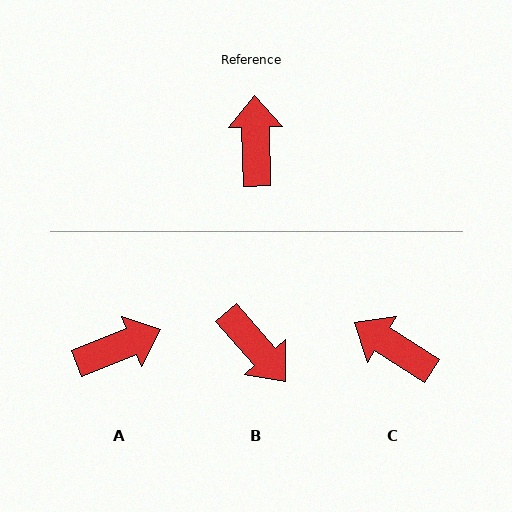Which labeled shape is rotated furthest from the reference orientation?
B, about 141 degrees away.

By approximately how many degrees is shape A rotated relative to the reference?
Approximately 70 degrees clockwise.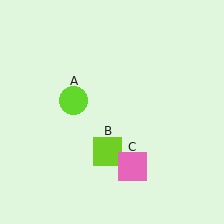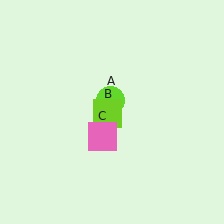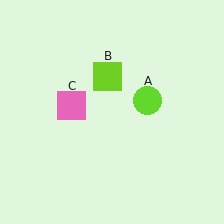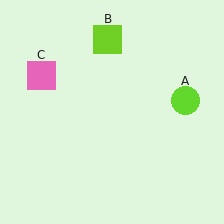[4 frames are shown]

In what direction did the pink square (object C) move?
The pink square (object C) moved up and to the left.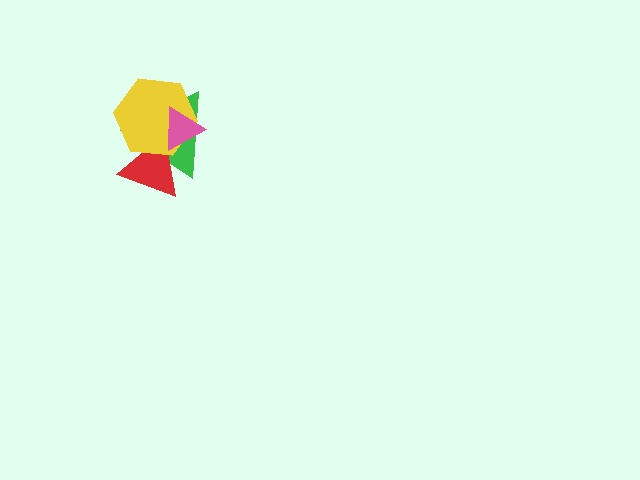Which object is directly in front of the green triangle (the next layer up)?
The red triangle is directly in front of the green triangle.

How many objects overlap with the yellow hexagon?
3 objects overlap with the yellow hexagon.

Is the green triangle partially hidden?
Yes, it is partially covered by another shape.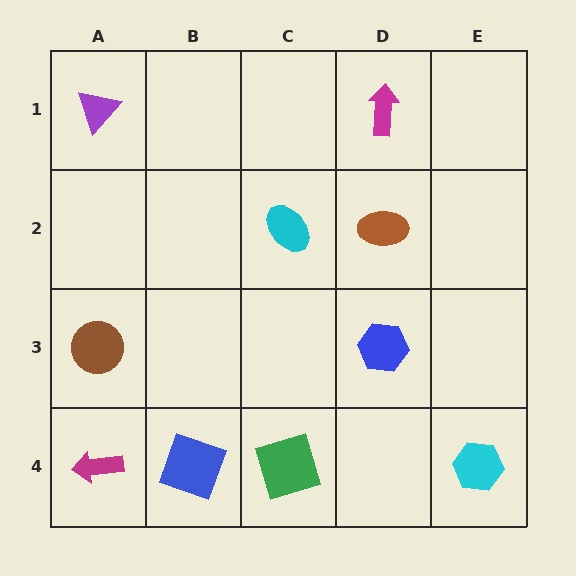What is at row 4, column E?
A cyan hexagon.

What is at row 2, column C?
A cyan ellipse.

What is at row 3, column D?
A blue hexagon.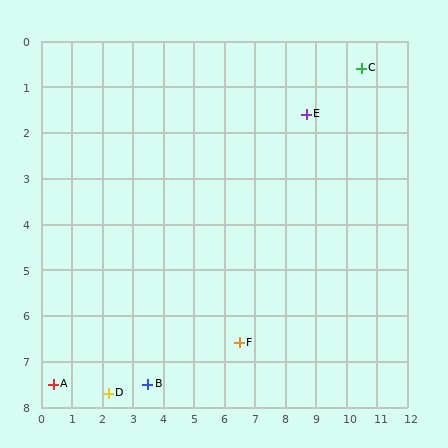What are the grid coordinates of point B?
Point B is at approximately (3.5, 7.5).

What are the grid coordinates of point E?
Point E is at approximately (8.7, 1.6).